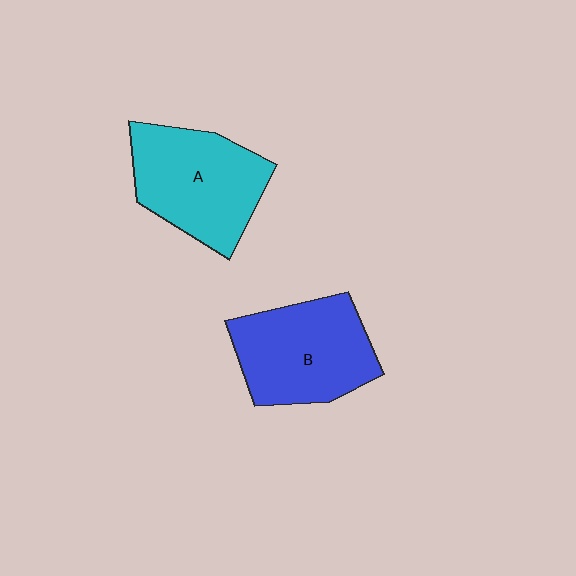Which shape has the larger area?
Shape A (cyan).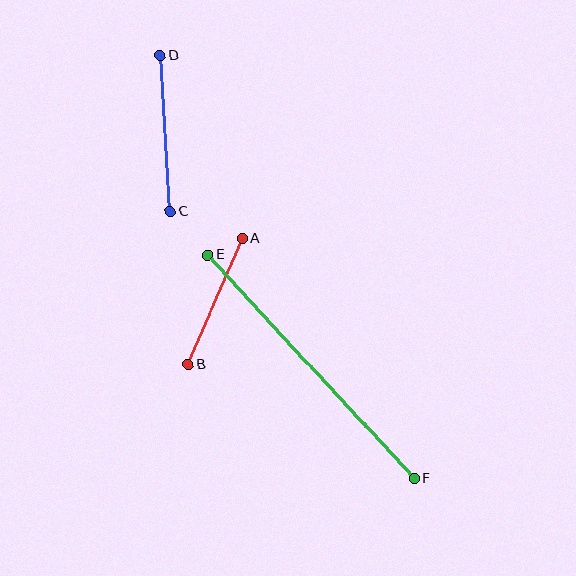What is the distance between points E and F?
The distance is approximately 305 pixels.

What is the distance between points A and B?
The distance is approximately 136 pixels.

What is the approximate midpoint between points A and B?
The midpoint is at approximately (215, 301) pixels.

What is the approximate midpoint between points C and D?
The midpoint is at approximately (165, 133) pixels.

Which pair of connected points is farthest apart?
Points E and F are farthest apart.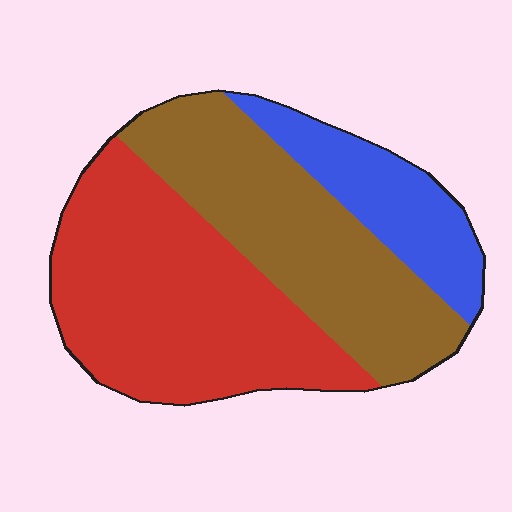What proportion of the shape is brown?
Brown takes up about three eighths (3/8) of the shape.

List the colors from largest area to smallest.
From largest to smallest: red, brown, blue.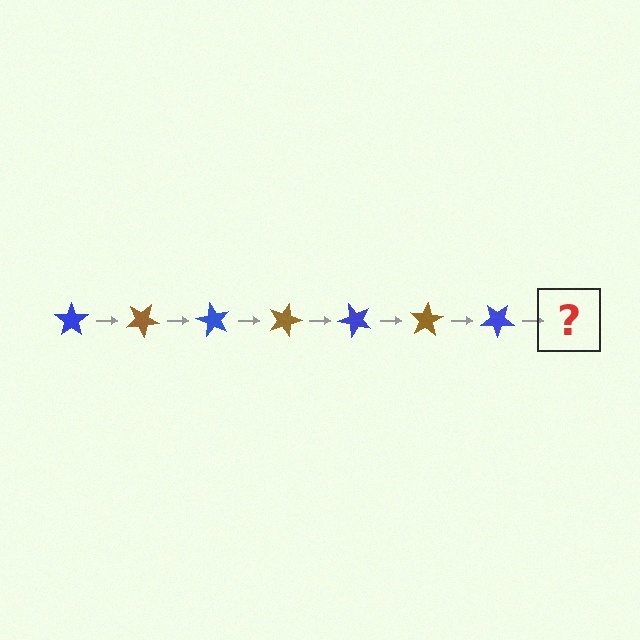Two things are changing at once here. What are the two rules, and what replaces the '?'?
The two rules are that it rotates 30 degrees each step and the color cycles through blue and brown. The '?' should be a brown star, rotated 210 degrees from the start.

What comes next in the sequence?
The next element should be a brown star, rotated 210 degrees from the start.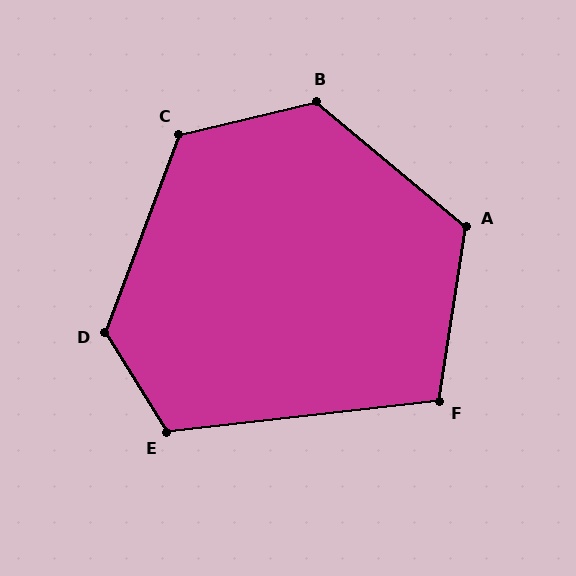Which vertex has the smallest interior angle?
F, at approximately 105 degrees.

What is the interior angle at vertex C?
Approximately 124 degrees (obtuse).